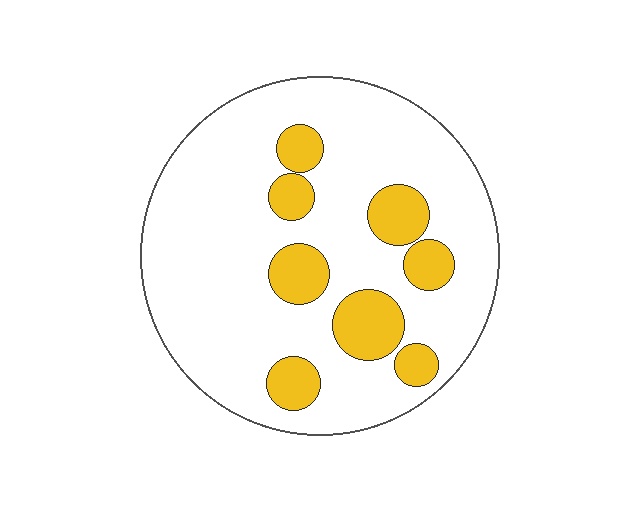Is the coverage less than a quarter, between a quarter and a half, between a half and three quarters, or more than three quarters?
Less than a quarter.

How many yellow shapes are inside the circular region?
8.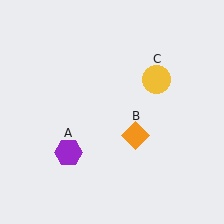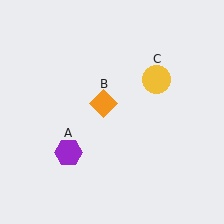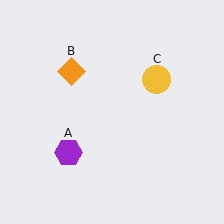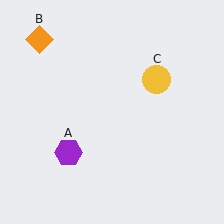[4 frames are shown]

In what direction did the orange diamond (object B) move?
The orange diamond (object B) moved up and to the left.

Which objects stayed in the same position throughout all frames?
Purple hexagon (object A) and yellow circle (object C) remained stationary.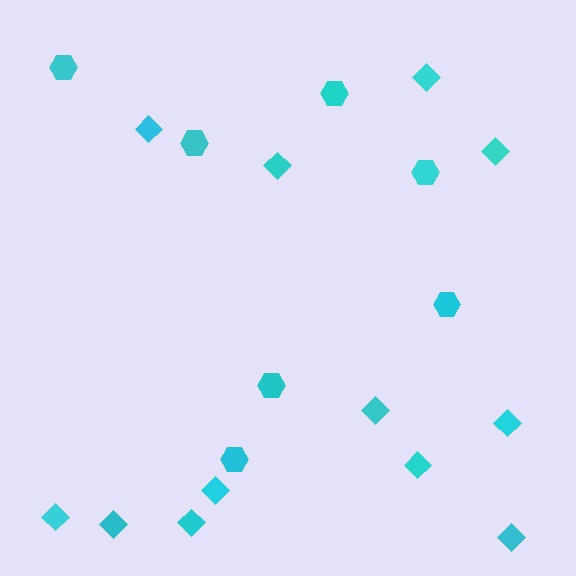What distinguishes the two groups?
There are 2 groups: one group of diamonds (12) and one group of hexagons (7).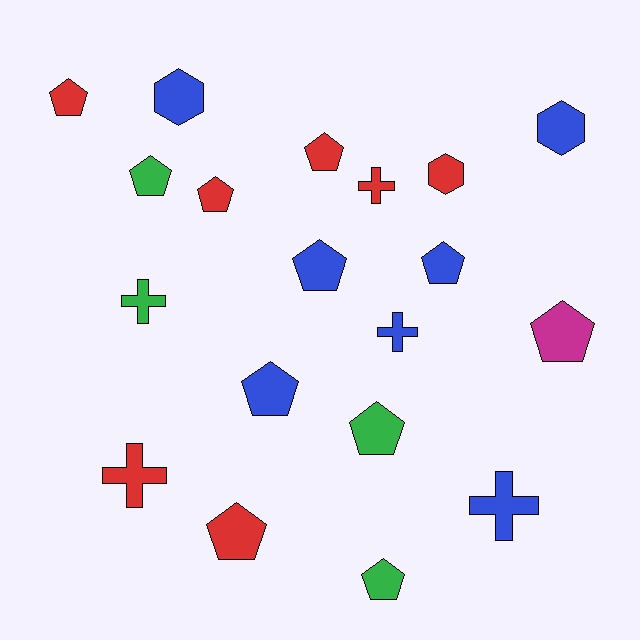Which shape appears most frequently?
Pentagon, with 11 objects.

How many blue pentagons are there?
There are 3 blue pentagons.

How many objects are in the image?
There are 19 objects.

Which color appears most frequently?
Red, with 7 objects.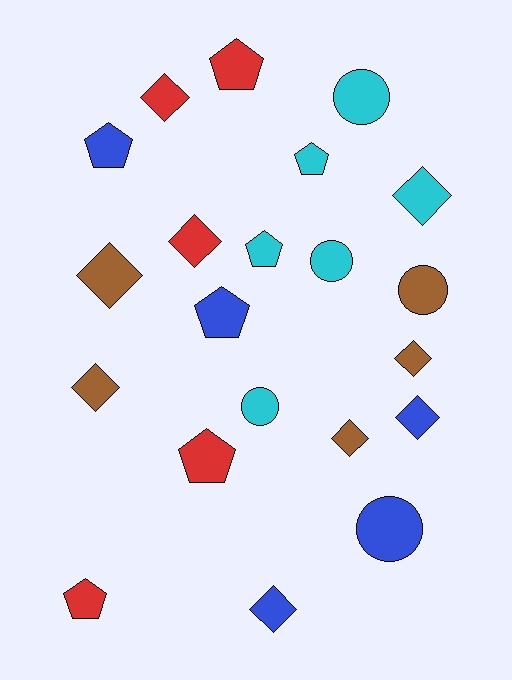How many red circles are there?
There are no red circles.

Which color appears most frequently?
Cyan, with 6 objects.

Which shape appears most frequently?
Diamond, with 9 objects.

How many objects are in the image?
There are 21 objects.